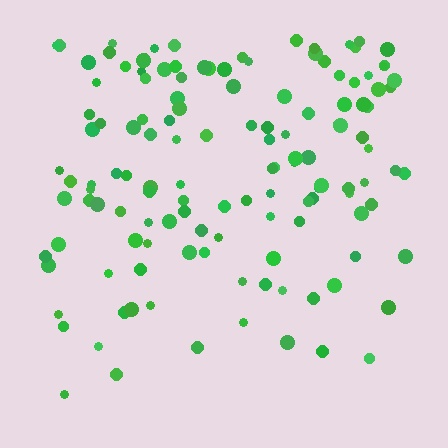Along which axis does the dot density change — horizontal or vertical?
Vertical.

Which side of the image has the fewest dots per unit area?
The bottom.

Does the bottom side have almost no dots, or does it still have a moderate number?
Still a moderate number, just noticeably fewer than the top.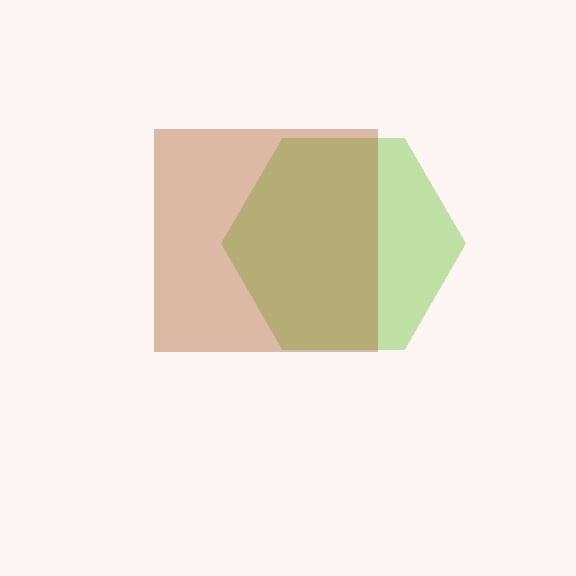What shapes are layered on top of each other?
The layered shapes are: a lime hexagon, a brown square.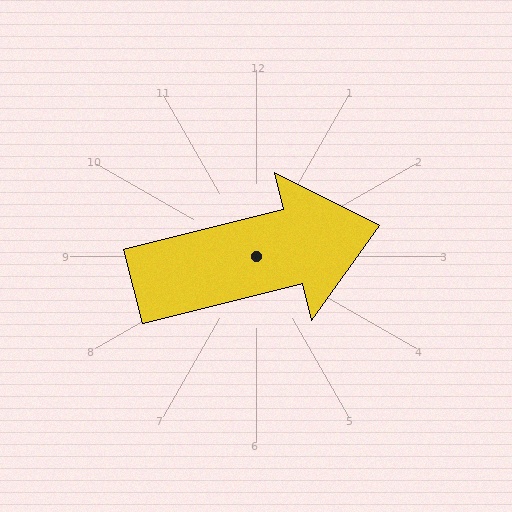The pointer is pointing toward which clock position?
Roughly 3 o'clock.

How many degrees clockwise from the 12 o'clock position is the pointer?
Approximately 76 degrees.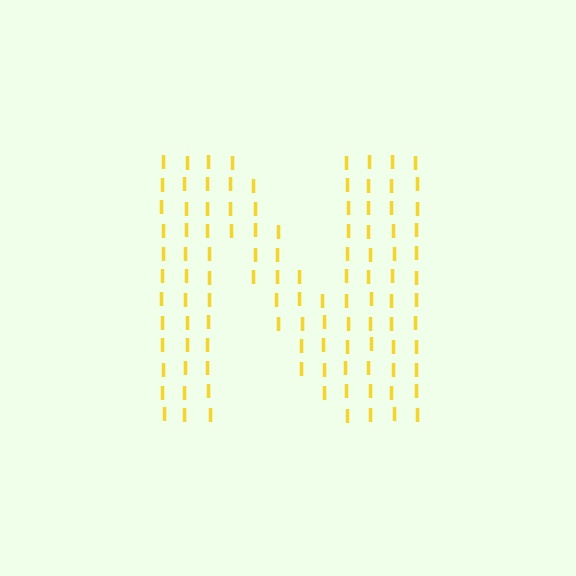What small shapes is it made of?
It is made of small letter I's.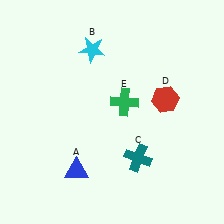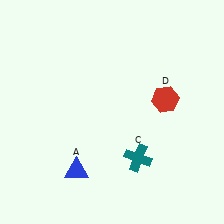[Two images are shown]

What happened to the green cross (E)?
The green cross (E) was removed in Image 2. It was in the top-right area of Image 1.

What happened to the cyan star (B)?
The cyan star (B) was removed in Image 2. It was in the top-left area of Image 1.